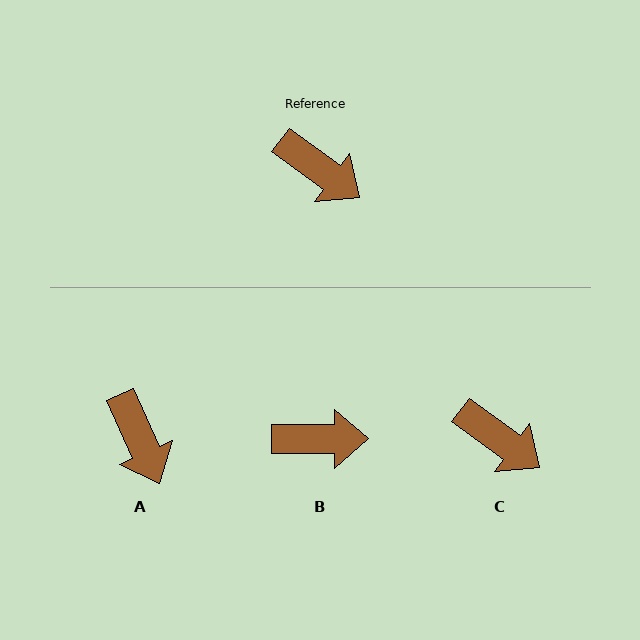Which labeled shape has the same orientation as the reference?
C.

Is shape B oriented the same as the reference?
No, it is off by about 36 degrees.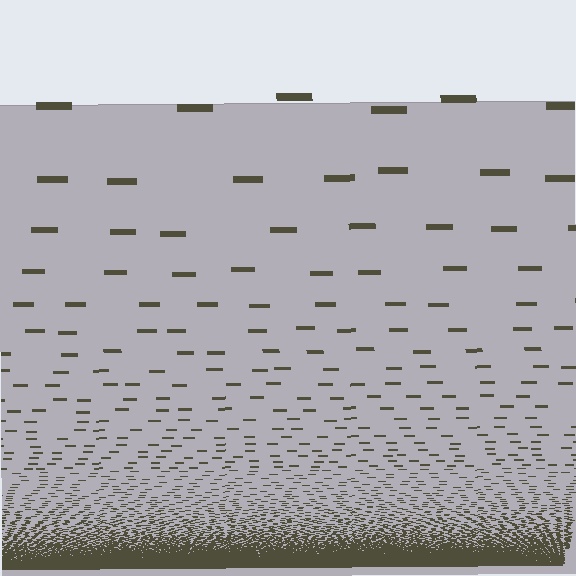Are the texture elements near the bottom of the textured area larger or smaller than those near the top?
Smaller. The gradient is inverted — elements near the bottom are smaller and denser.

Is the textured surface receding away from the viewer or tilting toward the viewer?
The surface appears to tilt toward the viewer. Texture elements get larger and sparser toward the top.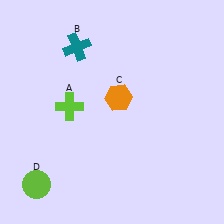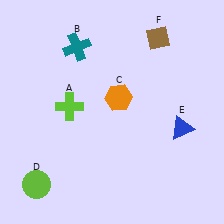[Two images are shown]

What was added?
A blue triangle (E), a brown diamond (F) were added in Image 2.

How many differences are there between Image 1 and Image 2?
There are 2 differences between the two images.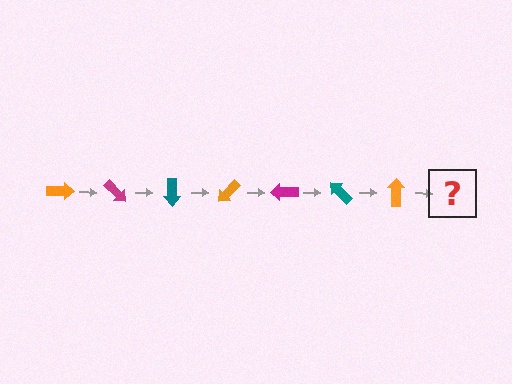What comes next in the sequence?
The next element should be a magenta arrow, rotated 315 degrees from the start.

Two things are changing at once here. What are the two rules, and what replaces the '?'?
The two rules are that it rotates 45 degrees each step and the color cycles through orange, magenta, and teal. The '?' should be a magenta arrow, rotated 315 degrees from the start.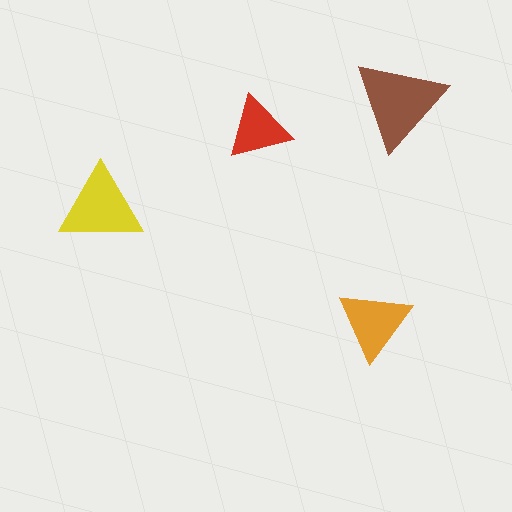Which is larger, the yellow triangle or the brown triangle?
The brown one.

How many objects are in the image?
There are 4 objects in the image.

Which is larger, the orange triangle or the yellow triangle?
The yellow one.